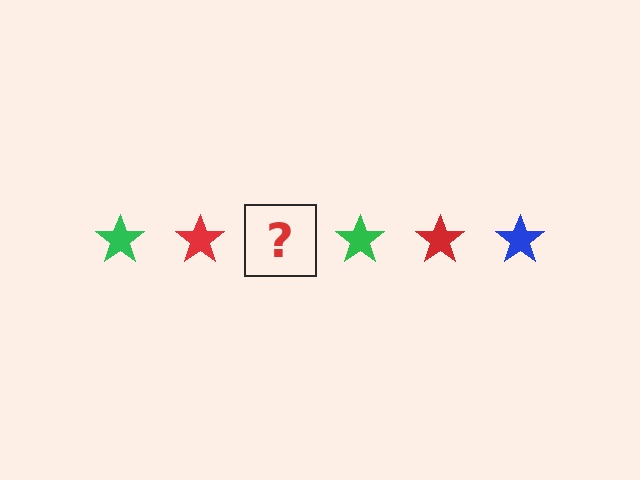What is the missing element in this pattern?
The missing element is a blue star.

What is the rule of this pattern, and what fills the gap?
The rule is that the pattern cycles through green, red, blue stars. The gap should be filled with a blue star.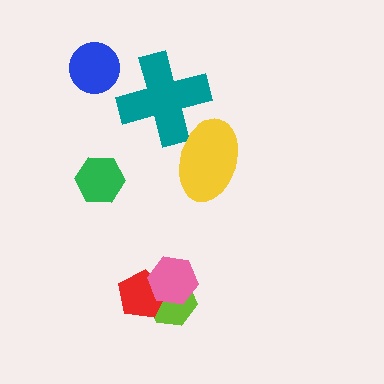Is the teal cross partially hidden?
Yes, it is partially covered by another shape.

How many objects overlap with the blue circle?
0 objects overlap with the blue circle.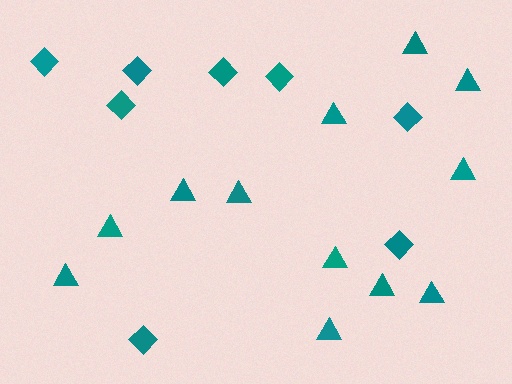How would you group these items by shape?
There are 2 groups: one group of diamonds (8) and one group of triangles (12).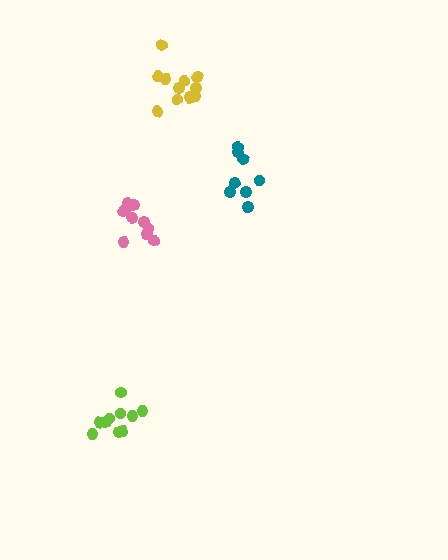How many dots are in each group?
Group 1: 8 dots, Group 2: 12 dots, Group 3: 10 dots, Group 4: 10 dots (40 total).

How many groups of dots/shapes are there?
There are 4 groups.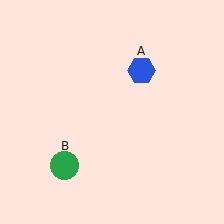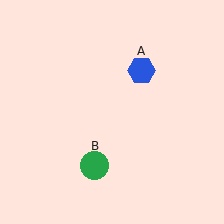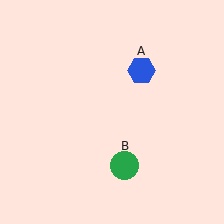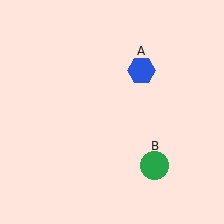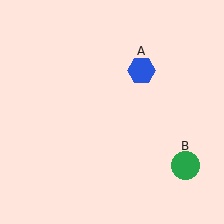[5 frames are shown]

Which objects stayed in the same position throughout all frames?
Blue hexagon (object A) remained stationary.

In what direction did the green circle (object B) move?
The green circle (object B) moved right.